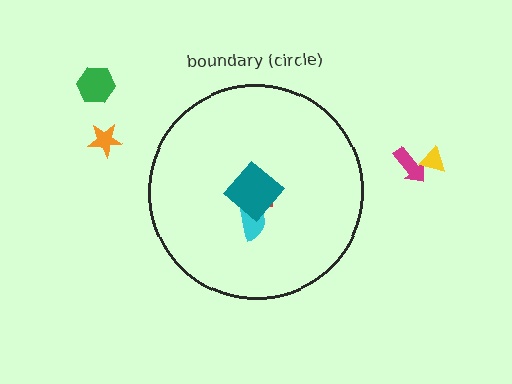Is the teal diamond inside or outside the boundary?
Inside.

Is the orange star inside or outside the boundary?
Outside.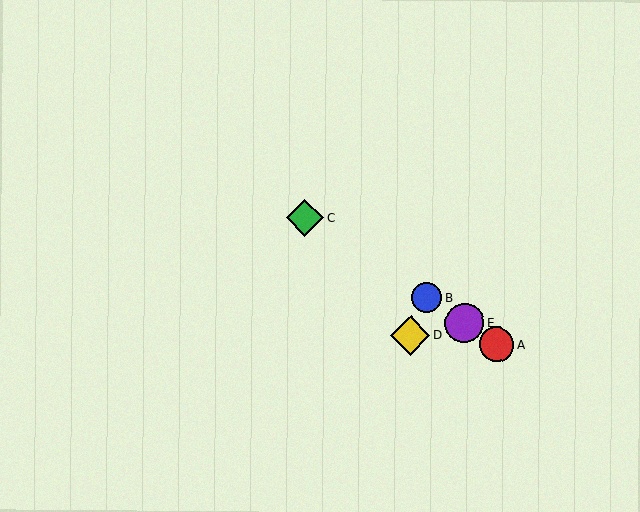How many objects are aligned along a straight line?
4 objects (A, B, C, E) are aligned along a straight line.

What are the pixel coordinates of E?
Object E is at (465, 323).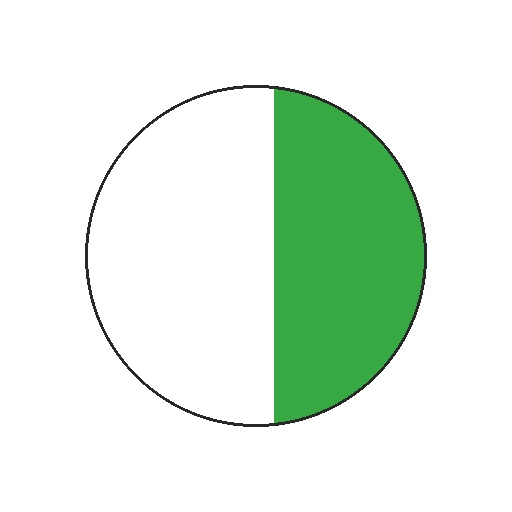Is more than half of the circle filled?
No.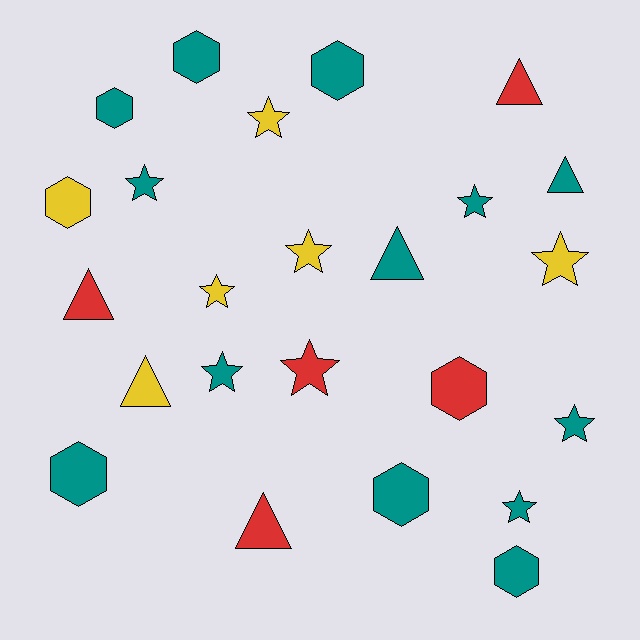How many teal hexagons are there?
There are 6 teal hexagons.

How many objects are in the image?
There are 24 objects.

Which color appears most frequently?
Teal, with 13 objects.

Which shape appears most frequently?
Star, with 10 objects.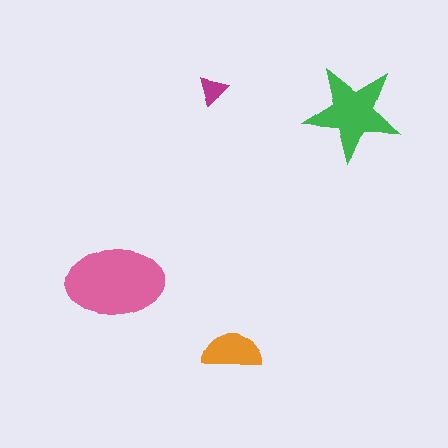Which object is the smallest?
The magenta triangle.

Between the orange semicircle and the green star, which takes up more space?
The green star.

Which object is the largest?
The pink ellipse.